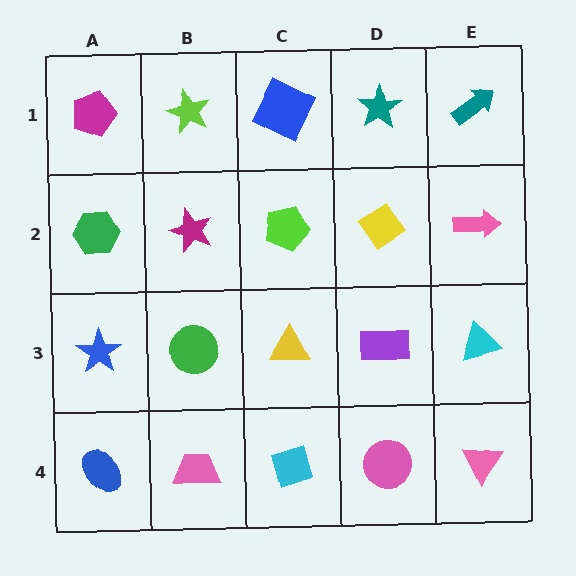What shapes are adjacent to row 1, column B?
A magenta star (row 2, column B), a magenta pentagon (row 1, column A), a blue square (row 1, column C).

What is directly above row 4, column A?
A blue star.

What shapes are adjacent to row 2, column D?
A teal star (row 1, column D), a purple rectangle (row 3, column D), a lime pentagon (row 2, column C), a pink arrow (row 2, column E).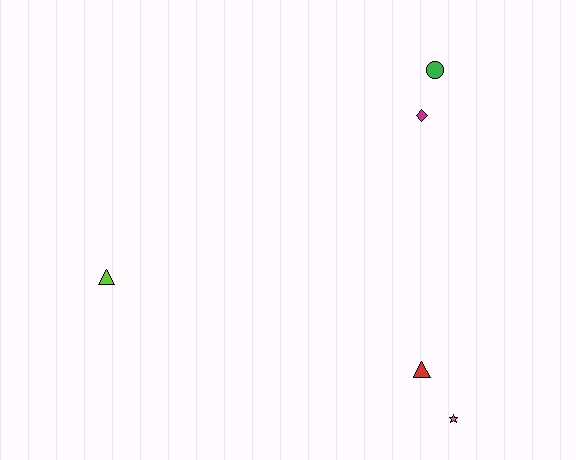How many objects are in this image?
There are 5 objects.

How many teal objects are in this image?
There are no teal objects.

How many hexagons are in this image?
There are no hexagons.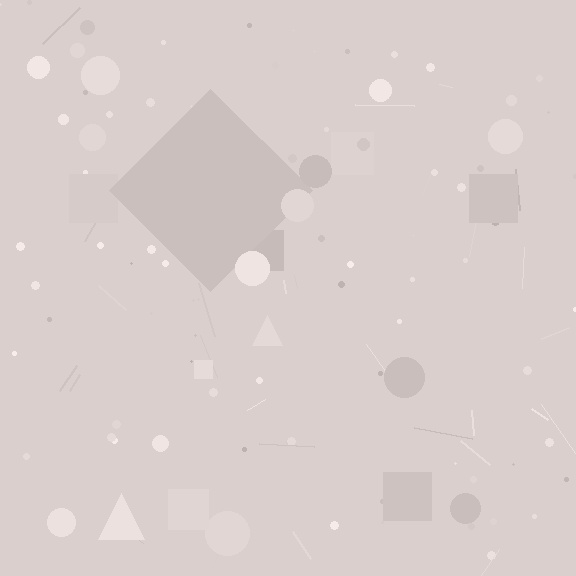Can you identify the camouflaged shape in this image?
The camouflaged shape is a diamond.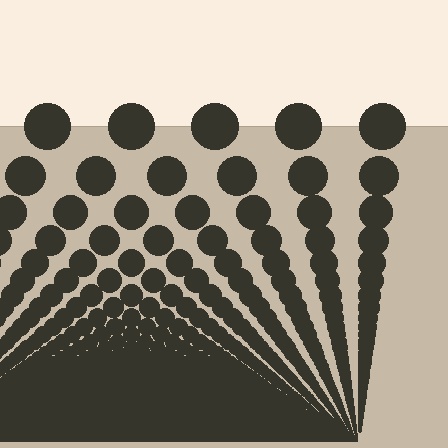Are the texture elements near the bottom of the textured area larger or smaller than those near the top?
Smaller. The gradient is inverted — elements near the bottom are smaller and denser.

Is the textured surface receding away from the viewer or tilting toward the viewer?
The surface appears to tilt toward the viewer. Texture elements get larger and sparser toward the top.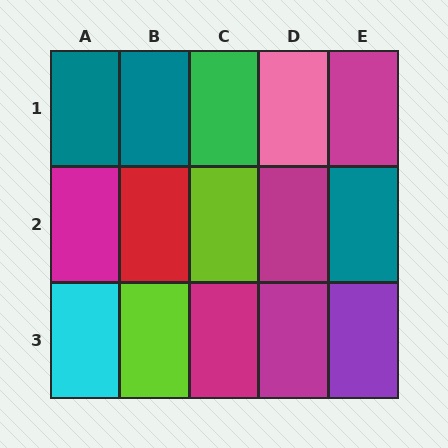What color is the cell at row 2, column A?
Magenta.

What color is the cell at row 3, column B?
Lime.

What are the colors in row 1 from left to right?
Teal, teal, green, pink, magenta.